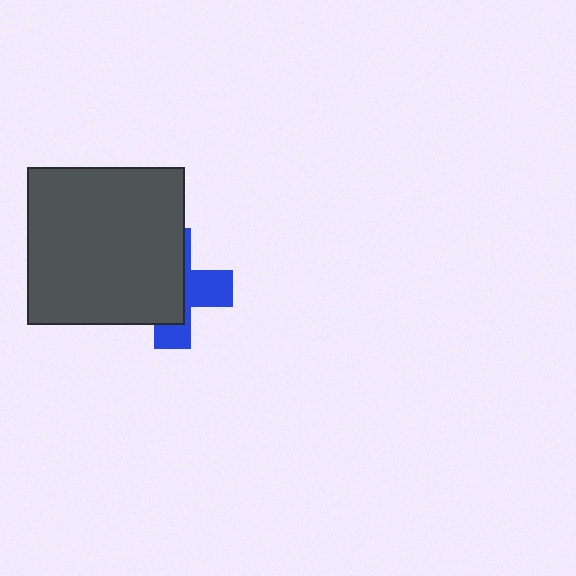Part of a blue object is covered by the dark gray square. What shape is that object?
It is a cross.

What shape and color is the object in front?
The object in front is a dark gray square.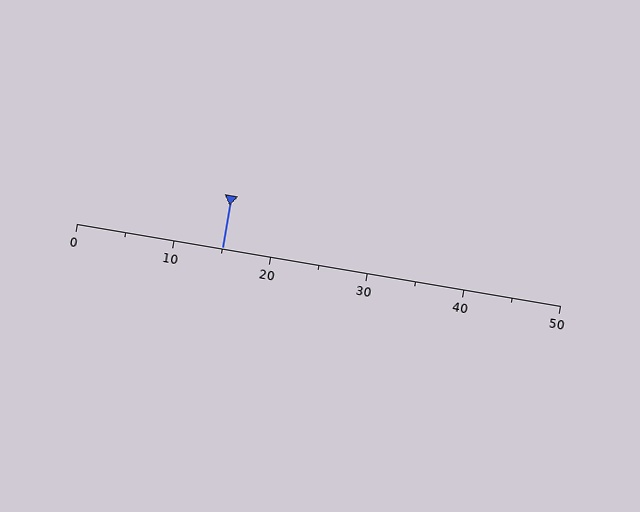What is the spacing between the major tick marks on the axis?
The major ticks are spaced 10 apart.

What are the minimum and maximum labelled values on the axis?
The axis runs from 0 to 50.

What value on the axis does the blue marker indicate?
The marker indicates approximately 15.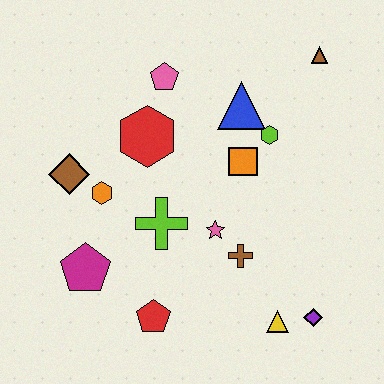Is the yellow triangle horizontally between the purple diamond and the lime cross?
Yes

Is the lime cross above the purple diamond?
Yes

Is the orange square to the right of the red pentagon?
Yes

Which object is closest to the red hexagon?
The pink pentagon is closest to the red hexagon.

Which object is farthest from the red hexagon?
The purple diamond is farthest from the red hexagon.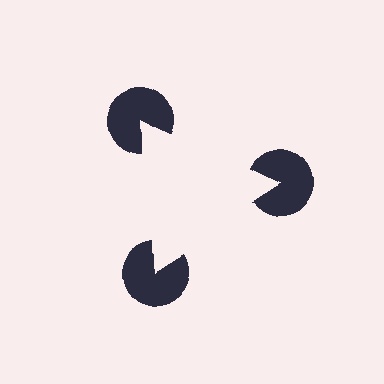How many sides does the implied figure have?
3 sides.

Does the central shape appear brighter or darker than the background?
It typically appears slightly brighter than the background, even though no actual brightness change is drawn.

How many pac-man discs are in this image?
There are 3 — one at each vertex of the illusory triangle.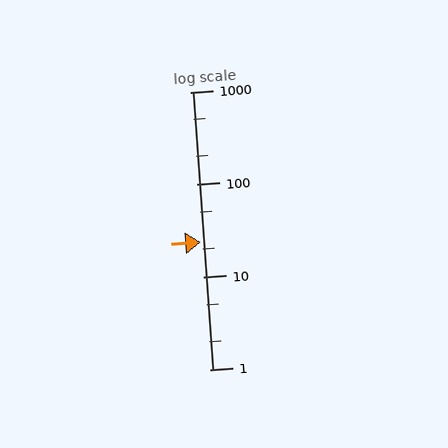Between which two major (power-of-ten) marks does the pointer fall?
The pointer is between 10 and 100.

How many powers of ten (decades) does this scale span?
The scale spans 3 decades, from 1 to 1000.